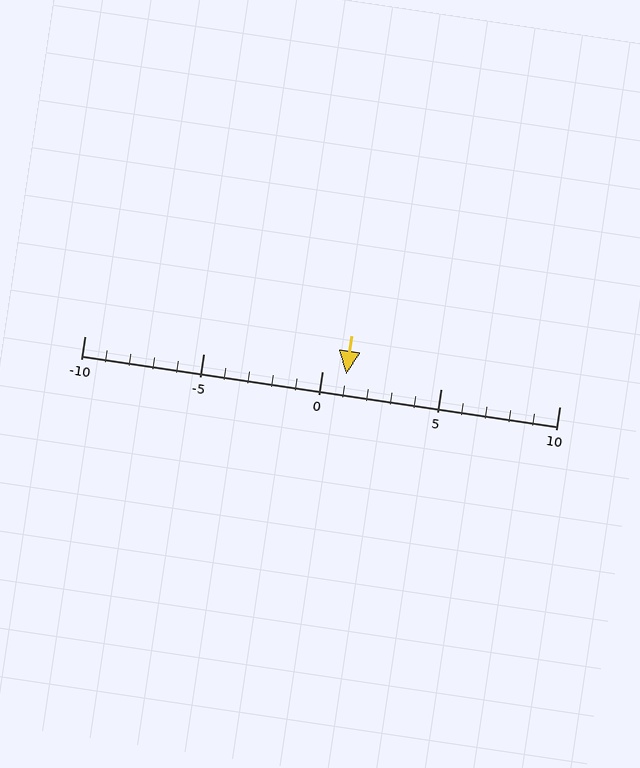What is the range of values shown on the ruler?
The ruler shows values from -10 to 10.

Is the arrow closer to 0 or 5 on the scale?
The arrow is closer to 0.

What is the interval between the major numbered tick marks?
The major tick marks are spaced 5 units apart.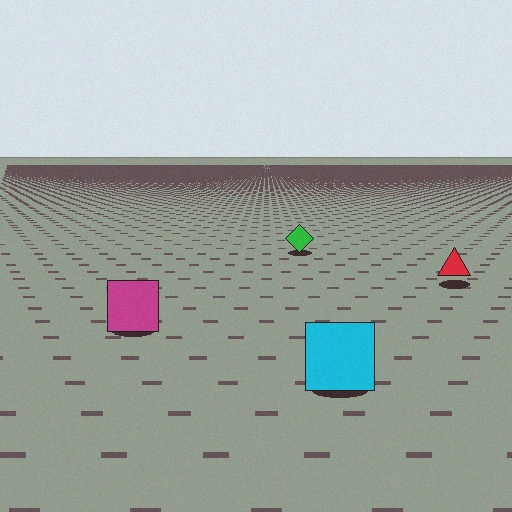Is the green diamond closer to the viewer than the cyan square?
No. The cyan square is closer — you can tell from the texture gradient: the ground texture is coarser near it.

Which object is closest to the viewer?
The cyan square is closest. The texture marks near it are larger and more spread out.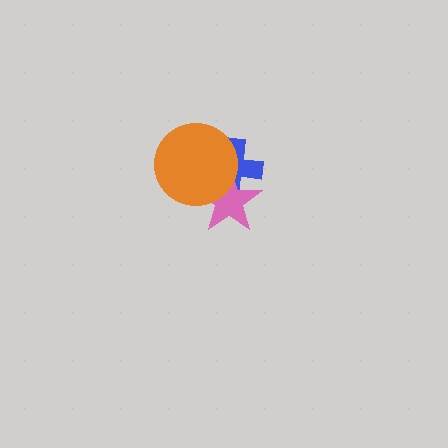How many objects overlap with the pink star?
2 objects overlap with the pink star.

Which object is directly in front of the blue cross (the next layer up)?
The pink star is directly in front of the blue cross.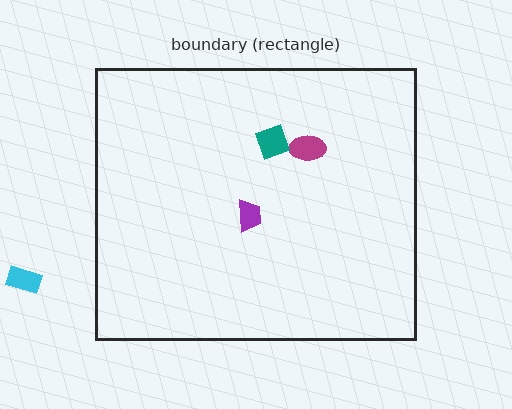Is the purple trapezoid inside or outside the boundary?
Inside.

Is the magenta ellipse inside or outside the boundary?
Inside.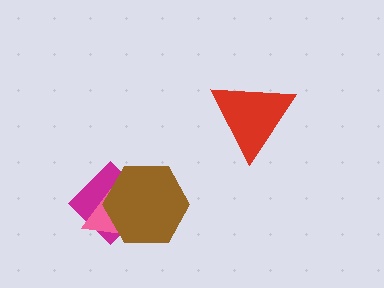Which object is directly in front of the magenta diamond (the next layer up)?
The pink triangle is directly in front of the magenta diamond.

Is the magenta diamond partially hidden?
Yes, it is partially covered by another shape.